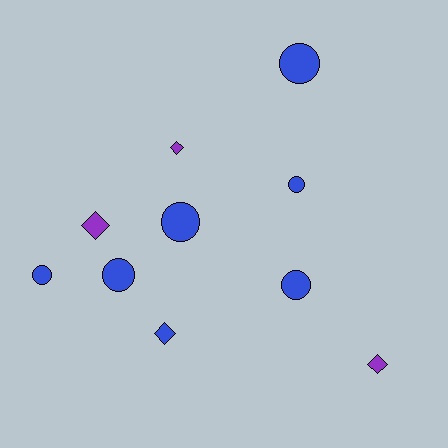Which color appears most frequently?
Blue, with 7 objects.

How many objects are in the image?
There are 10 objects.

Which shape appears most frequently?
Circle, with 6 objects.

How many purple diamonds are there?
There are 3 purple diamonds.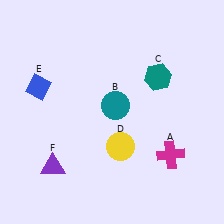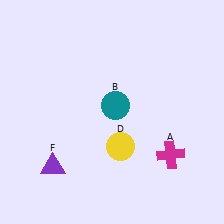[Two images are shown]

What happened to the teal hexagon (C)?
The teal hexagon (C) was removed in Image 2. It was in the top-right area of Image 1.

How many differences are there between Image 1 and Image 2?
There are 2 differences between the two images.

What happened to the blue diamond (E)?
The blue diamond (E) was removed in Image 2. It was in the top-left area of Image 1.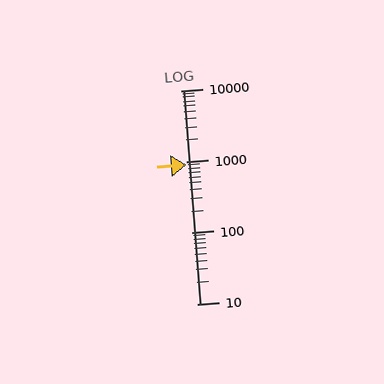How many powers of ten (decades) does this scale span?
The scale spans 3 decades, from 10 to 10000.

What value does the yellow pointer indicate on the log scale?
The pointer indicates approximately 900.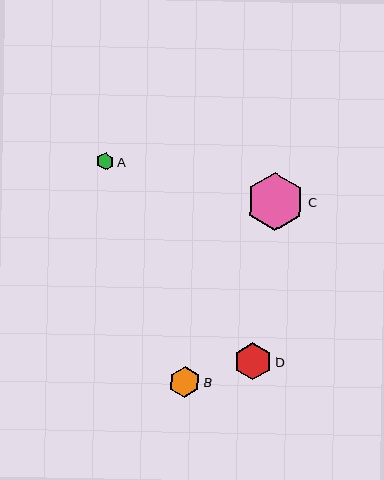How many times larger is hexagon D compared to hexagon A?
Hexagon D is approximately 2.2 times the size of hexagon A.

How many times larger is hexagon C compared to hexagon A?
Hexagon C is approximately 3.4 times the size of hexagon A.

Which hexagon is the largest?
Hexagon C is the largest with a size of approximately 58 pixels.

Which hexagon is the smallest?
Hexagon A is the smallest with a size of approximately 17 pixels.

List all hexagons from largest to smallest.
From largest to smallest: C, D, B, A.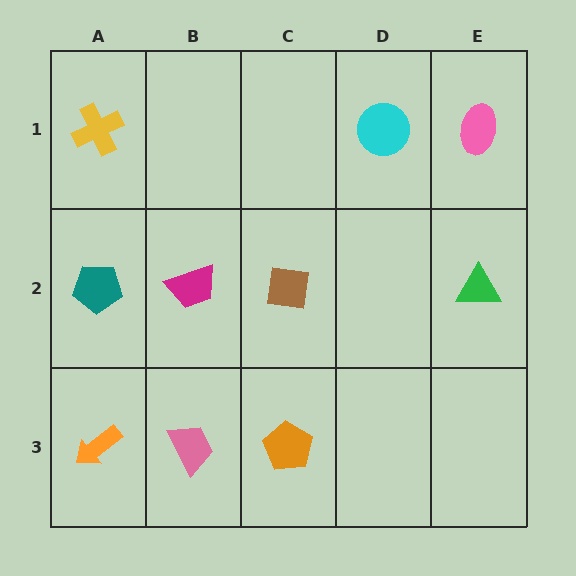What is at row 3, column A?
An orange arrow.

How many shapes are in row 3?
3 shapes.